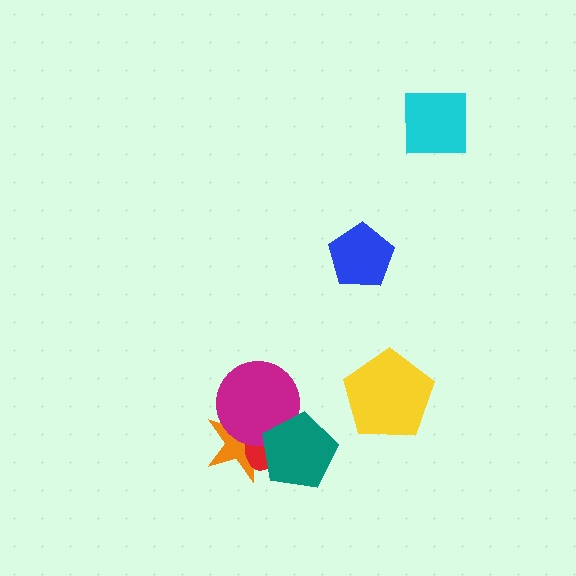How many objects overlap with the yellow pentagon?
0 objects overlap with the yellow pentagon.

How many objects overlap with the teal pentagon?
3 objects overlap with the teal pentagon.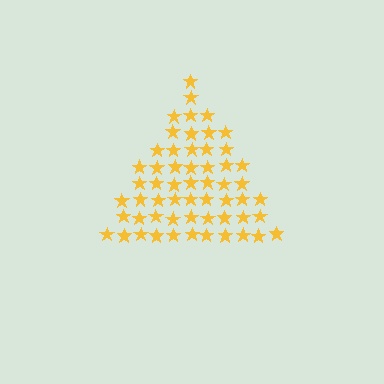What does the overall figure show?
The overall figure shows a triangle.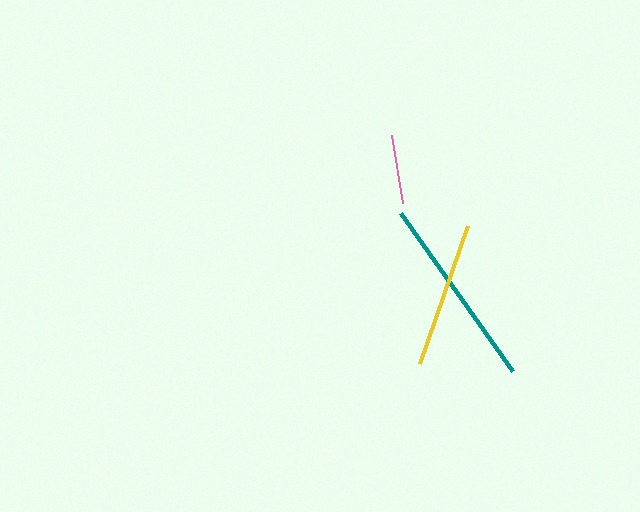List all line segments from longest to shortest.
From longest to shortest: teal, yellow, pink.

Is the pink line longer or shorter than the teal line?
The teal line is longer than the pink line.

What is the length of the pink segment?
The pink segment is approximately 69 pixels long.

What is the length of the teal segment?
The teal segment is approximately 194 pixels long.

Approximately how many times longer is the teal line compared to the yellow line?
The teal line is approximately 1.3 times the length of the yellow line.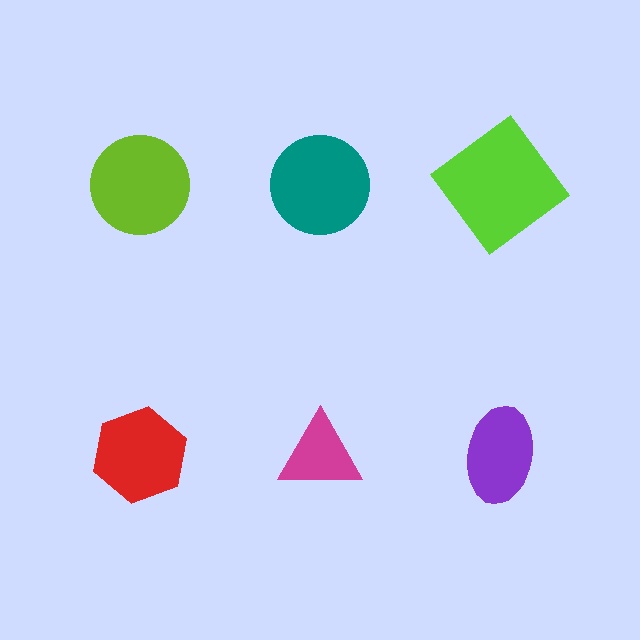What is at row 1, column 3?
A lime diamond.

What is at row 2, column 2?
A magenta triangle.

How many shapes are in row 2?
3 shapes.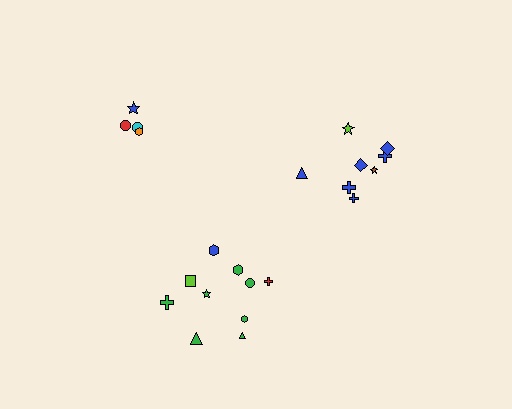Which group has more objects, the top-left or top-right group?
The top-right group.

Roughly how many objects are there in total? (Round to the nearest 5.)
Roughly 20 objects in total.